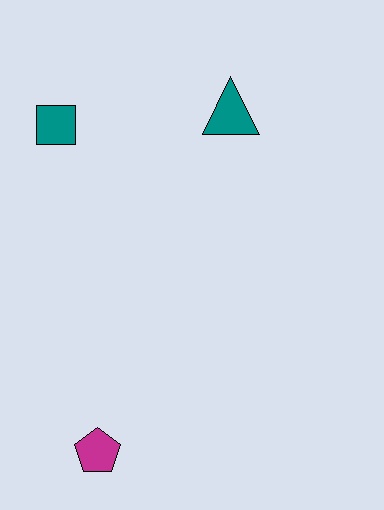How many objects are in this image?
There are 3 objects.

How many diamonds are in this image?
There are no diamonds.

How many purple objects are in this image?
There are no purple objects.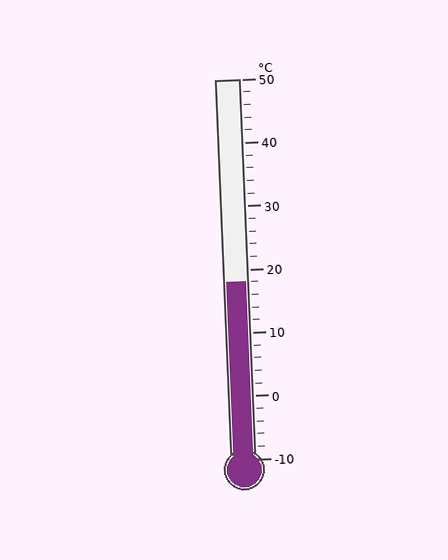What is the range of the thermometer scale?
The thermometer scale ranges from -10°C to 50°C.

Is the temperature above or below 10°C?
The temperature is above 10°C.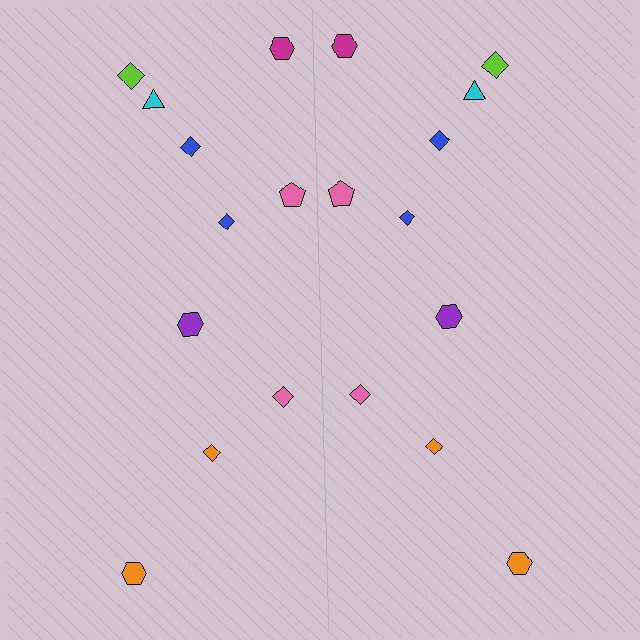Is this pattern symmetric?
Yes, this pattern has bilateral (reflection) symmetry.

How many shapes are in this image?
There are 20 shapes in this image.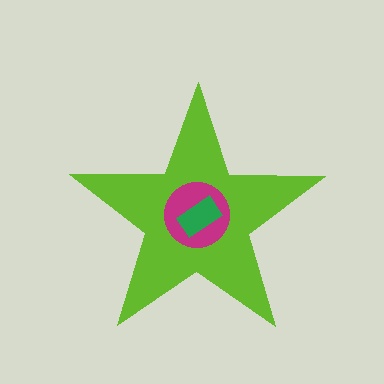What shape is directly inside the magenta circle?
The green rectangle.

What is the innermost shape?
The green rectangle.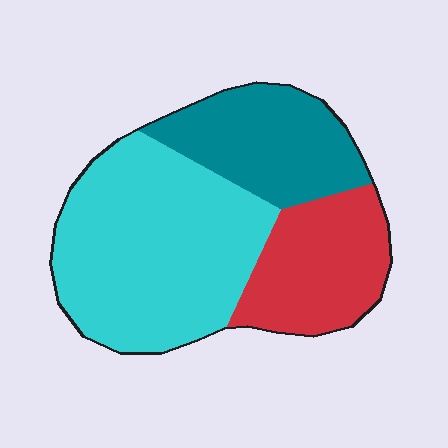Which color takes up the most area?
Cyan, at roughly 50%.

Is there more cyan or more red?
Cyan.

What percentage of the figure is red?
Red covers roughly 25% of the figure.